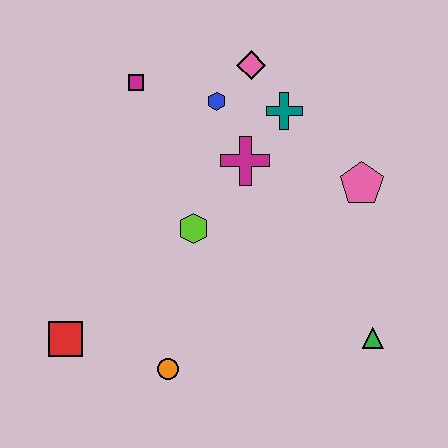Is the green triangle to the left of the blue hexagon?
No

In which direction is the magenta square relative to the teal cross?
The magenta square is to the left of the teal cross.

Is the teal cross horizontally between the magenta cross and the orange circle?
No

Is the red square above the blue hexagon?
No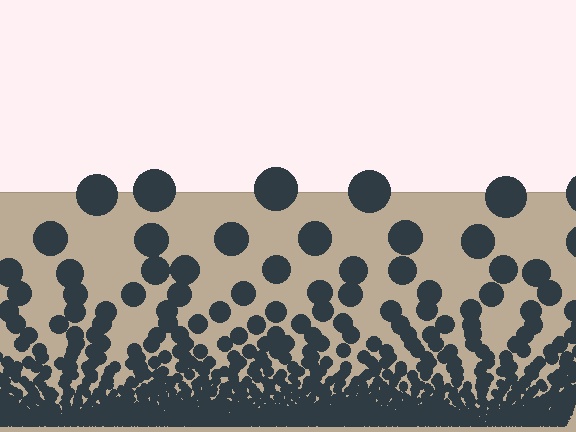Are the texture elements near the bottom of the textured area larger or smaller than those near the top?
Smaller. The gradient is inverted — elements near the bottom are smaller and denser.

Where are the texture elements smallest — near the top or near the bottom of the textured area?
Near the bottom.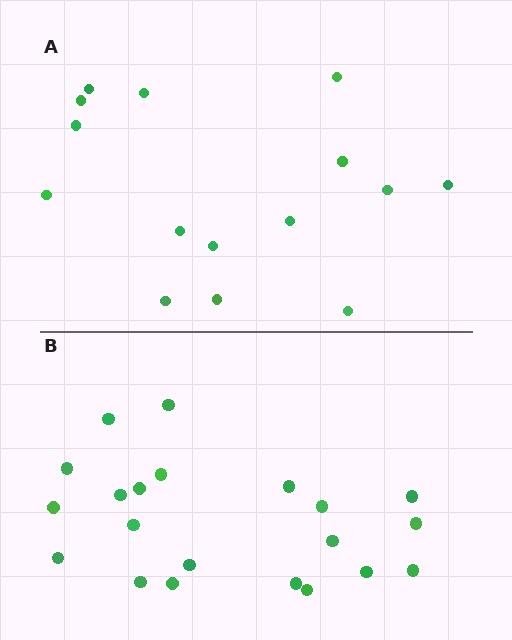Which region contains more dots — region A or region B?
Region B (the bottom region) has more dots.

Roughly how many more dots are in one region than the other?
Region B has about 6 more dots than region A.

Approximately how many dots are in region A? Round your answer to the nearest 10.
About 20 dots. (The exact count is 15, which rounds to 20.)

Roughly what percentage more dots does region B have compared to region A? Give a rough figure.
About 40% more.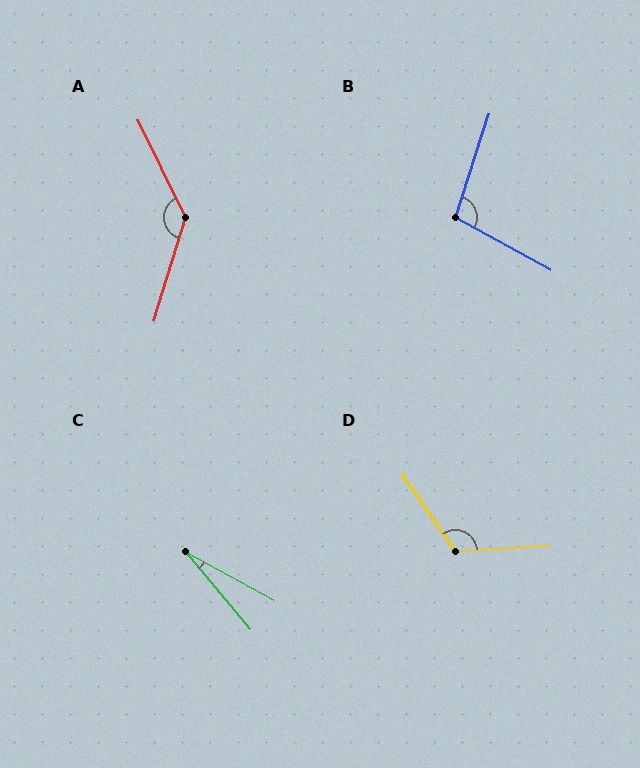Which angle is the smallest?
C, at approximately 22 degrees.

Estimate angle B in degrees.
Approximately 101 degrees.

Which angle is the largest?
A, at approximately 137 degrees.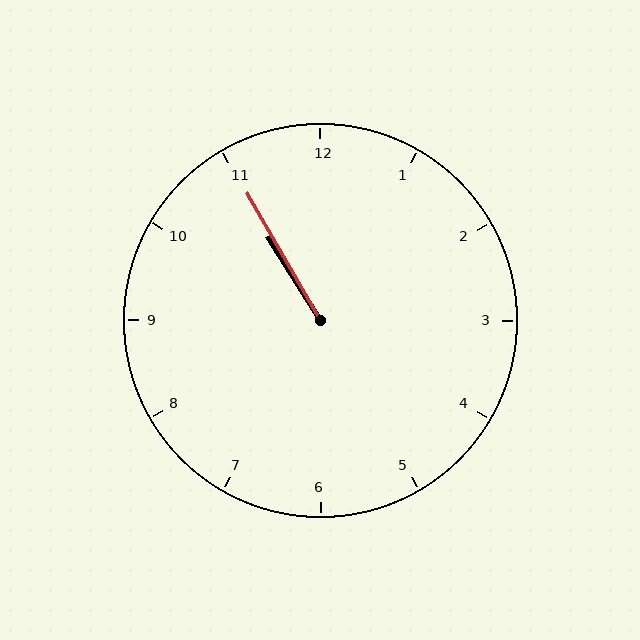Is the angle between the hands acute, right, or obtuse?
It is acute.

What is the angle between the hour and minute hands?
Approximately 2 degrees.